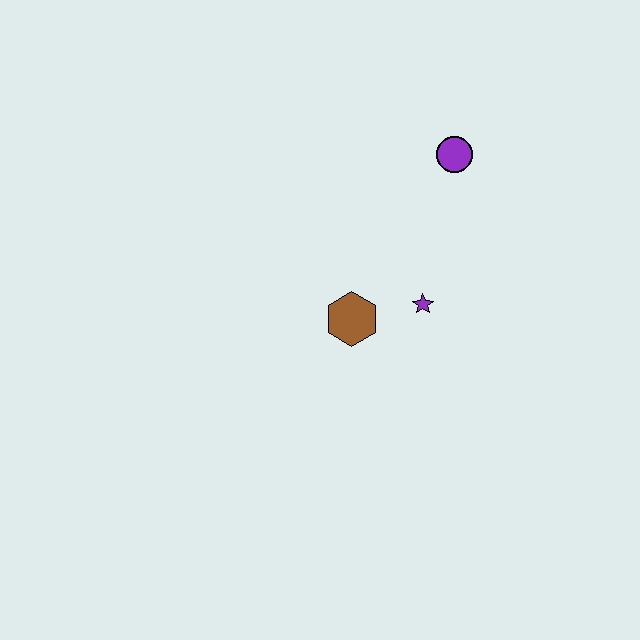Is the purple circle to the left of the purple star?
No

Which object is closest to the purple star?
The brown hexagon is closest to the purple star.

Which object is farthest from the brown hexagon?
The purple circle is farthest from the brown hexagon.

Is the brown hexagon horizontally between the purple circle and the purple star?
No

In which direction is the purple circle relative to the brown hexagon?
The purple circle is above the brown hexagon.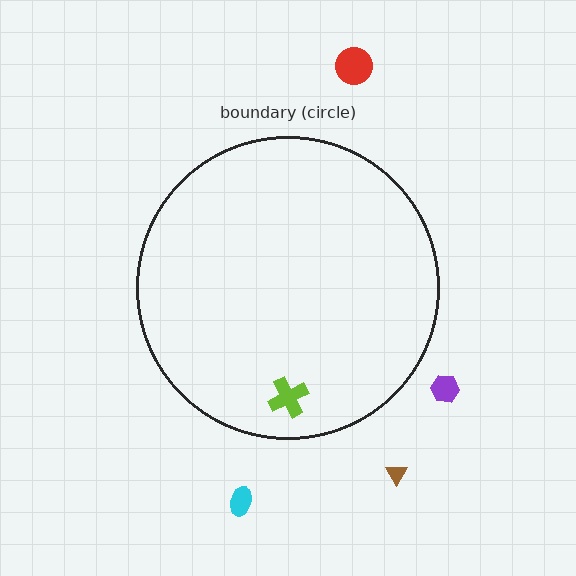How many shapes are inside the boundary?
1 inside, 4 outside.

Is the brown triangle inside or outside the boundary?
Outside.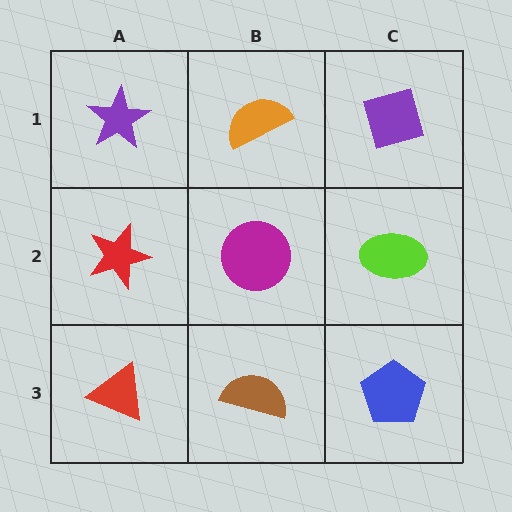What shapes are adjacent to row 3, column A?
A red star (row 2, column A), a brown semicircle (row 3, column B).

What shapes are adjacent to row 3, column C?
A lime ellipse (row 2, column C), a brown semicircle (row 3, column B).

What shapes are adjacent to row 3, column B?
A magenta circle (row 2, column B), a red triangle (row 3, column A), a blue pentagon (row 3, column C).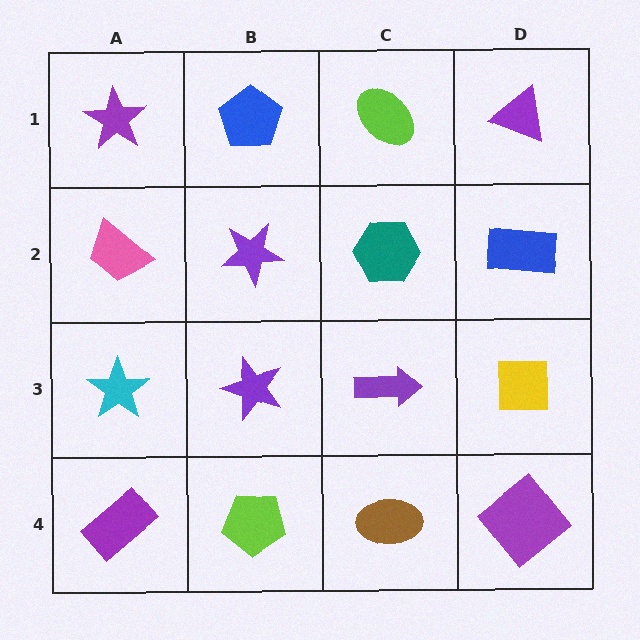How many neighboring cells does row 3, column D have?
3.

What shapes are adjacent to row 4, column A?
A cyan star (row 3, column A), a lime pentagon (row 4, column B).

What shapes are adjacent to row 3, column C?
A teal hexagon (row 2, column C), a brown ellipse (row 4, column C), a purple star (row 3, column B), a yellow square (row 3, column D).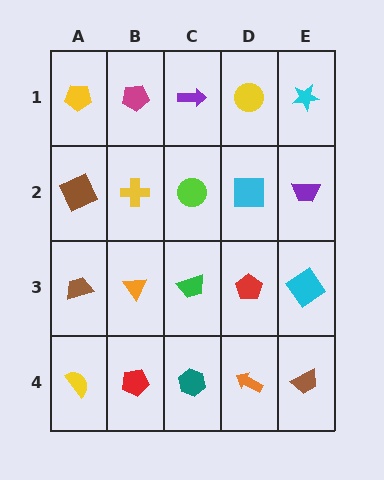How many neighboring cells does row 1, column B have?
3.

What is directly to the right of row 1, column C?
A yellow circle.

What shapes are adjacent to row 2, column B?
A magenta pentagon (row 1, column B), an orange triangle (row 3, column B), a brown square (row 2, column A), a lime circle (row 2, column C).